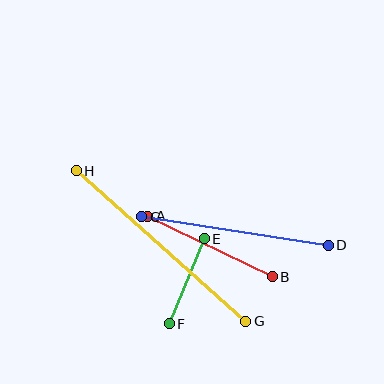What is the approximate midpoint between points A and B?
The midpoint is at approximately (210, 246) pixels.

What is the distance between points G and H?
The distance is approximately 227 pixels.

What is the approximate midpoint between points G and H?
The midpoint is at approximately (161, 246) pixels.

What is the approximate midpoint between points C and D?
The midpoint is at approximately (235, 231) pixels.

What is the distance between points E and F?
The distance is approximately 92 pixels.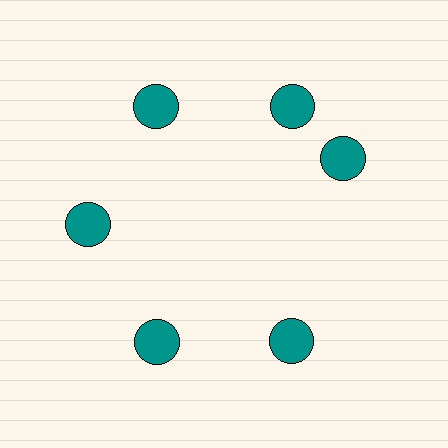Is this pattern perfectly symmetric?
No. The 6 teal circles are arranged in a ring, but one element near the 3 o'clock position is rotated out of alignment along the ring, breaking the 6-fold rotational symmetry.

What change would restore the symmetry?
The symmetry would be restored by rotating it back into even spacing with its neighbors so that all 6 circles sit at equal angles and equal distance from the center.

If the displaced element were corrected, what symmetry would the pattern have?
It would have 6-fold rotational symmetry — the pattern would map onto itself every 60 degrees.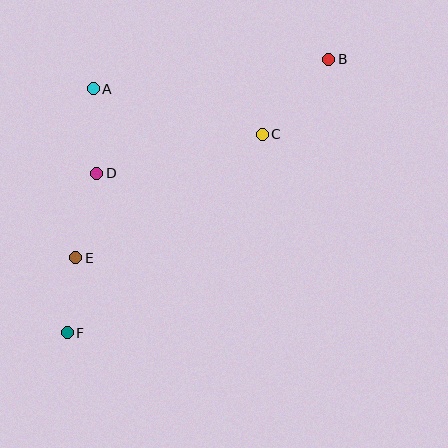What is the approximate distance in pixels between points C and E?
The distance between C and E is approximately 223 pixels.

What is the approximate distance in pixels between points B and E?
The distance between B and E is approximately 321 pixels.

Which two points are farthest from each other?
Points B and F are farthest from each other.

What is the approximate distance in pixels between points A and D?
The distance between A and D is approximately 84 pixels.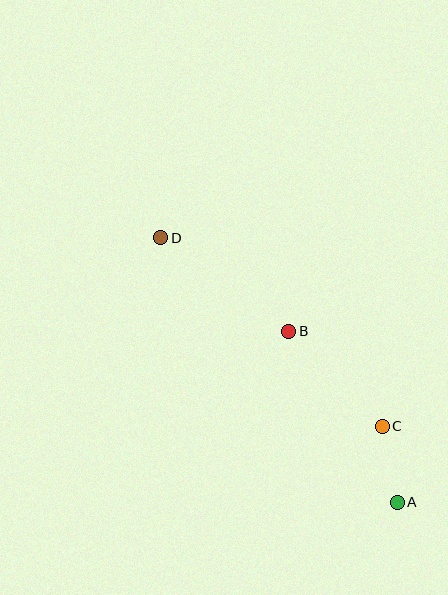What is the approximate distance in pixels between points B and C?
The distance between B and C is approximately 133 pixels.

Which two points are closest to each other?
Points A and C are closest to each other.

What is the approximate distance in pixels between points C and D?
The distance between C and D is approximately 291 pixels.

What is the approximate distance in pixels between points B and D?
The distance between B and D is approximately 158 pixels.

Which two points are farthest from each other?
Points A and D are farthest from each other.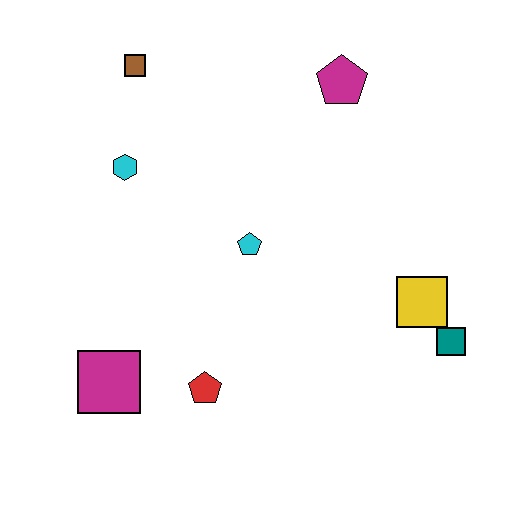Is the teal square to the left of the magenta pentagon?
No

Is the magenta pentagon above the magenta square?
Yes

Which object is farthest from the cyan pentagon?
The teal square is farthest from the cyan pentagon.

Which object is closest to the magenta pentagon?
The cyan pentagon is closest to the magenta pentagon.